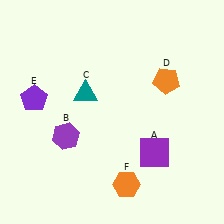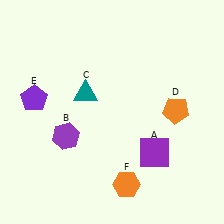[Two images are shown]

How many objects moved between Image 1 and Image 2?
1 object moved between the two images.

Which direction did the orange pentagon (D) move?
The orange pentagon (D) moved down.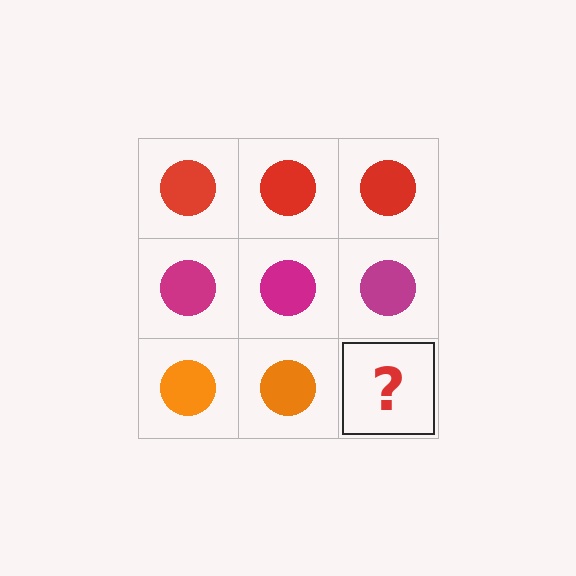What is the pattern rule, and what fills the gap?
The rule is that each row has a consistent color. The gap should be filled with an orange circle.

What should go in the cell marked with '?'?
The missing cell should contain an orange circle.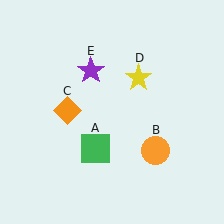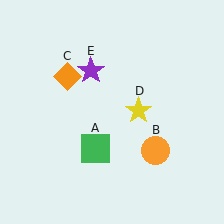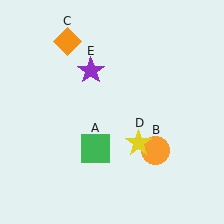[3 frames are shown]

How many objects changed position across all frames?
2 objects changed position: orange diamond (object C), yellow star (object D).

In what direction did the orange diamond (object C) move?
The orange diamond (object C) moved up.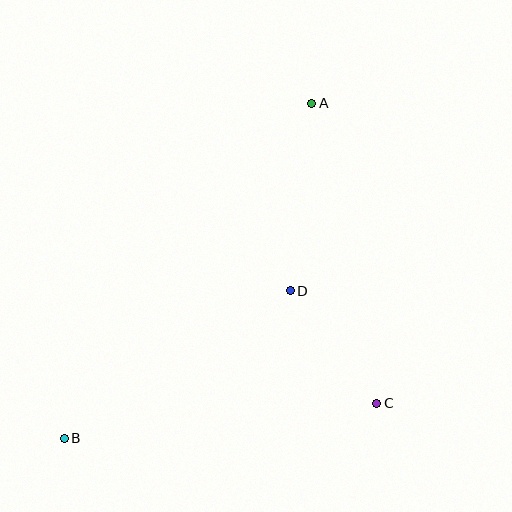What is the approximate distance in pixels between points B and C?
The distance between B and C is approximately 314 pixels.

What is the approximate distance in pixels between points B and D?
The distance between B and D is approximately 270 pixels.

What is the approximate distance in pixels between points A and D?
The distance between A and D is approximately 189 pixels.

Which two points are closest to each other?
Points C and D are closest to each other.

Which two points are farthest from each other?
Points A and B are farthest from each other.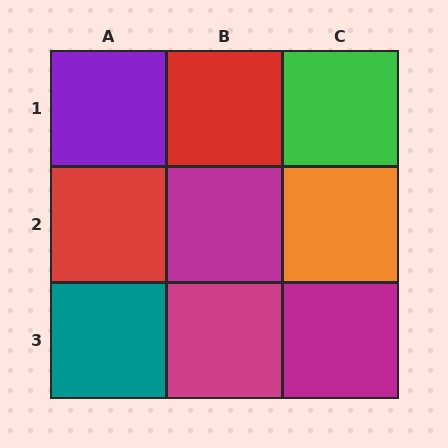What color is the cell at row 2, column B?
Magenta.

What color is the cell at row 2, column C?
Orange.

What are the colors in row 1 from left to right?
Purple, red, green.